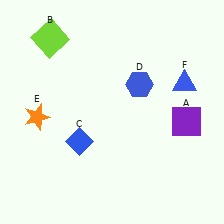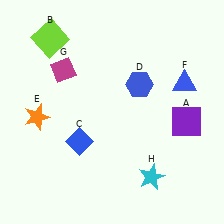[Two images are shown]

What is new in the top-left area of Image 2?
A magenta diamond (G) was added in the top-left area of Image 2.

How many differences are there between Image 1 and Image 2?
There are 2 differences between the two images.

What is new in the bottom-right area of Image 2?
A cyan star (H) was added in the bottom-right area of Image 2.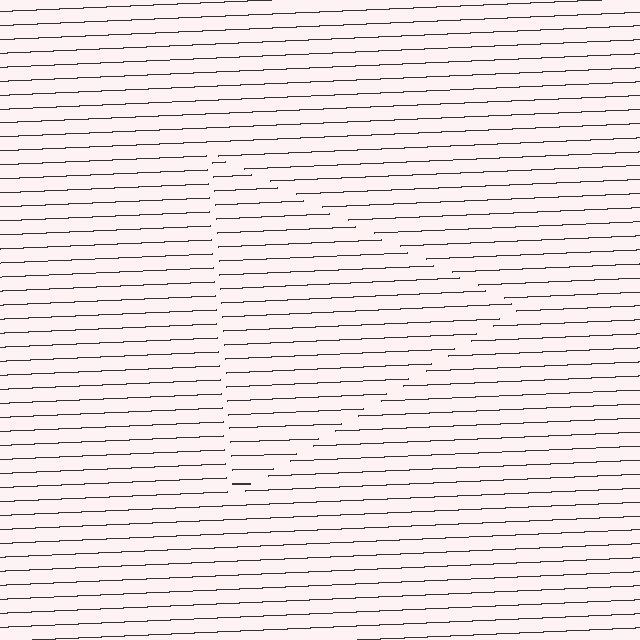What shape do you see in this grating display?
An illusory triangle. The interior of the shape contains the same grating, shifted by half a period — the contour is defined by the phase discontinuity where line-ends from the inner and outer gratings abut.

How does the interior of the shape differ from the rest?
The interior of the shape contains the same grating, shifted by half a period — the contour is defined by the phase discontinuity where line-ends from the inner and outer gratings abut.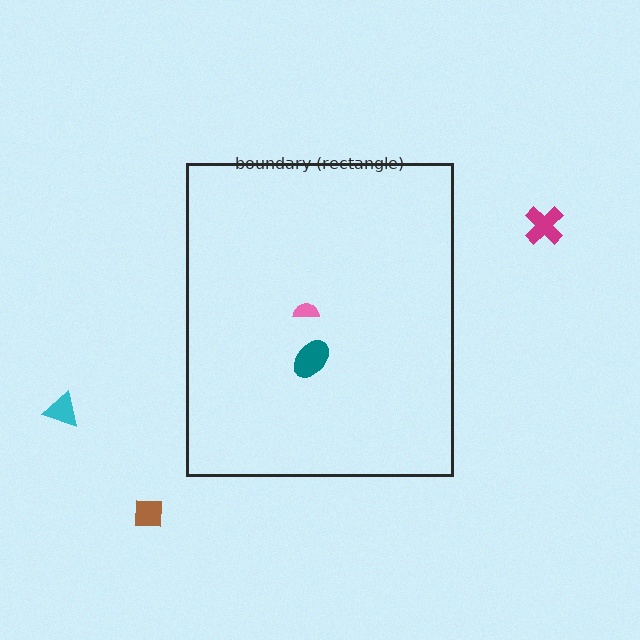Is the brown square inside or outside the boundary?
Outside.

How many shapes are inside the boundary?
2 inside, 3 outside.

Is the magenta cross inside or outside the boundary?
Outside.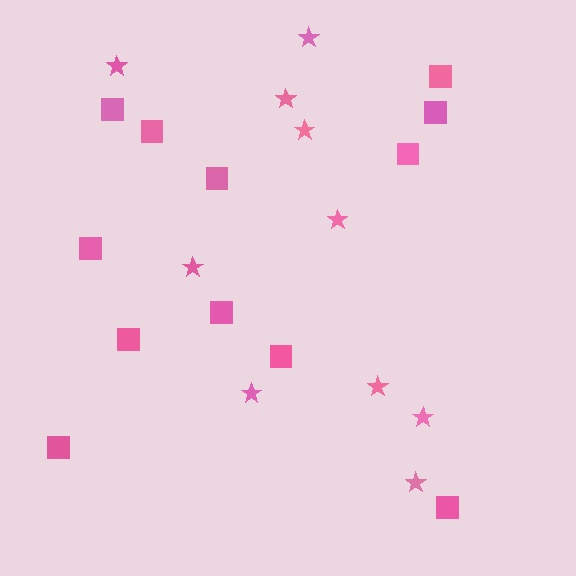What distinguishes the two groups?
There are 2 groups: one group of squares (12) and one group of stars (10).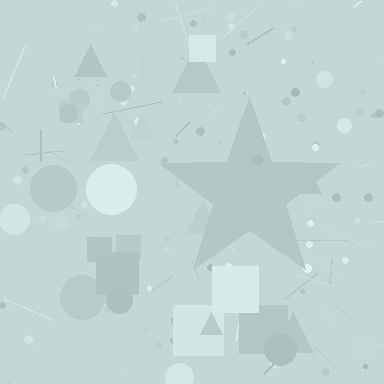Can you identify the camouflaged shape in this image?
The camouflaged shape is a star.